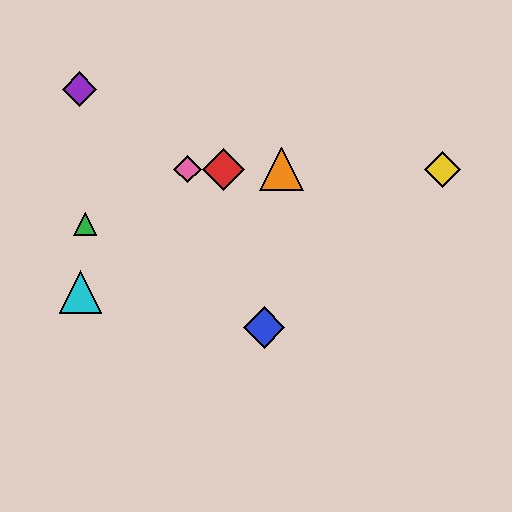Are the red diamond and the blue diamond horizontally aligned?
No, the red diamond is at y≈169 and the blue diamond is at y≈327.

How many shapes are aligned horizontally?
4 shapes (the red diamond, the yellow diamond, the orange triangle, the pink diamond) are aligned horizontally.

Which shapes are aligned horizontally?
The red diamond, the yellow diamond, the orange triangle, the pink diamond are aligned horizontally.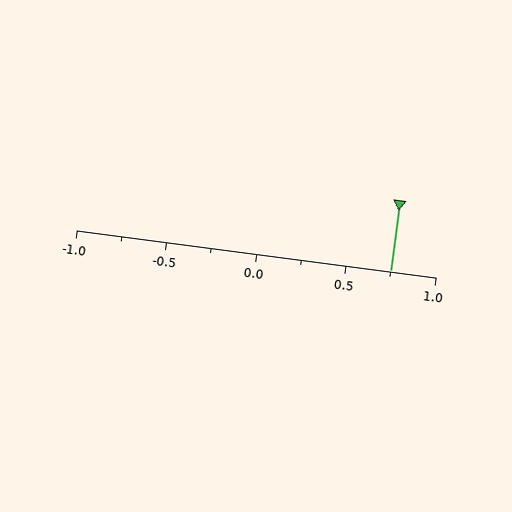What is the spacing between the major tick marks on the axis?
The major ticks are spaced 0.5 apart.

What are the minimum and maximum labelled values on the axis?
The axis runs from -1.0 to 1.0.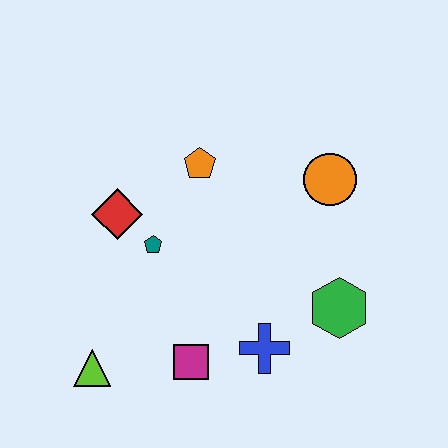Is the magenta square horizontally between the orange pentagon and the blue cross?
No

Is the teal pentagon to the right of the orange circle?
No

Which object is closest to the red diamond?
The teal pentagon is closest to the red diamond.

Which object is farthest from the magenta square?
The orange circle is farthest from the magenta square.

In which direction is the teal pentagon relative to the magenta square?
The teal pentagon is above the magenta square.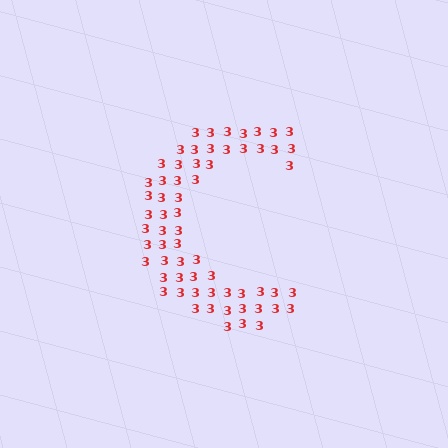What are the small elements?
The small elements are digit 3's.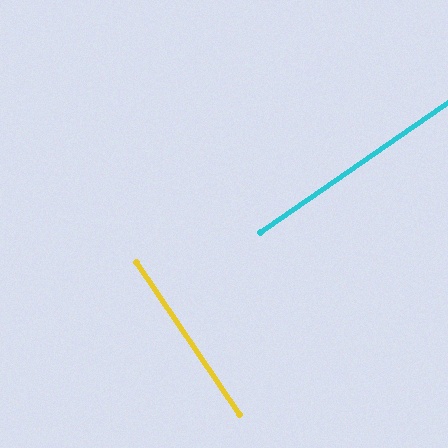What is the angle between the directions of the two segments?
Approximately 89 degrees.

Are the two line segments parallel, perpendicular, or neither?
Perpendicular — they meet at approximately 89°.